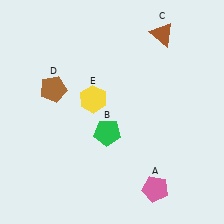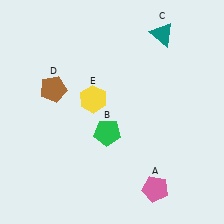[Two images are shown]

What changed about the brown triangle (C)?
In Image 1, C is brown. In Image 2, it changed to teal.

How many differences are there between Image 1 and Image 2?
There is 1 difference between the two images.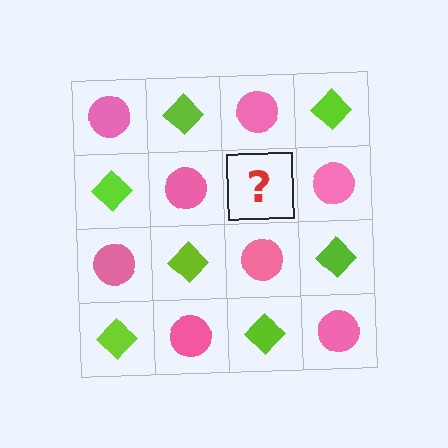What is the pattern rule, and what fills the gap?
The rule is that it alternates pink circle and lime diamond in a checkerboard pattern. The gap should be filled with a lime diamond.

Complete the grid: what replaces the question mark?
The question mark should be replaced with a lime diamond.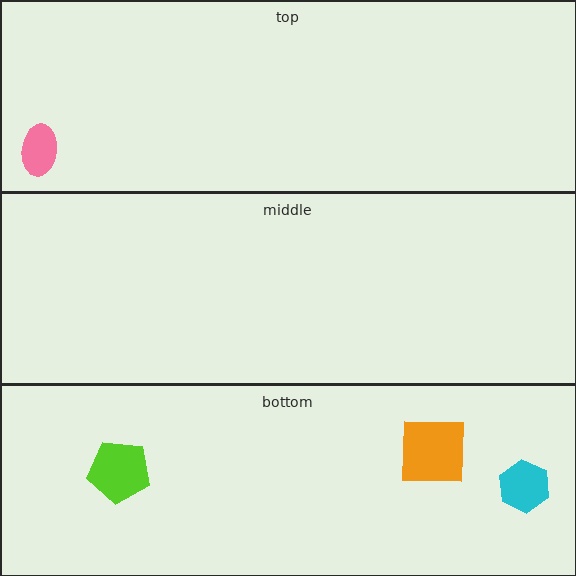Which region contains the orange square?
The bottom region.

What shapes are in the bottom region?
The cyan hexagon, the lime pentagon, the orange square.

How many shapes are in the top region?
1.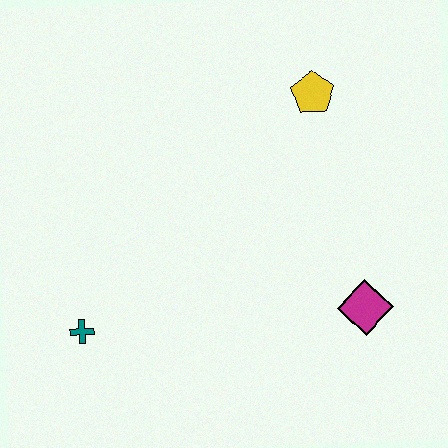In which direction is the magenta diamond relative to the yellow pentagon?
The magenta diamond is below the yellow pentagon.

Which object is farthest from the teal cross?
The yellow pentagon is farthest from the teal cross.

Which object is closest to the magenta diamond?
The yellow pentagon is closest to the magenta diamond.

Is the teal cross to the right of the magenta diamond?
No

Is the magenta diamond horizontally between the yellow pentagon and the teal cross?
No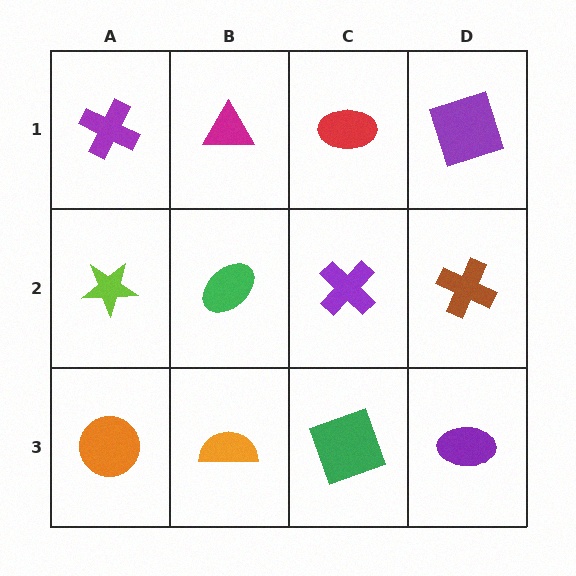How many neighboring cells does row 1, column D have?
2.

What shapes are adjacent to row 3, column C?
A purple cross (row 2, column C), an orange semicircle (row 3, column B), a purple ellipse (row 3, column D).